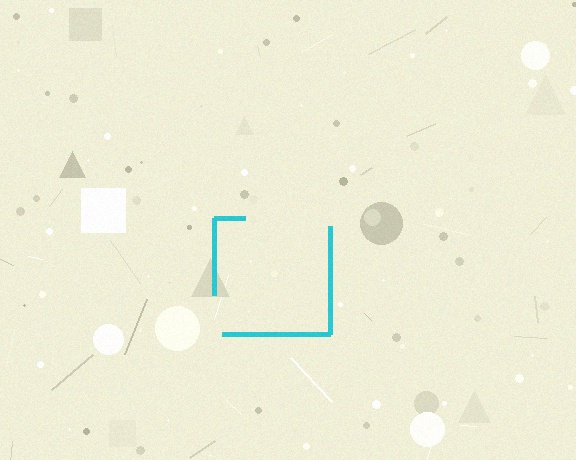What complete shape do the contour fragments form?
The contour fragments form a square.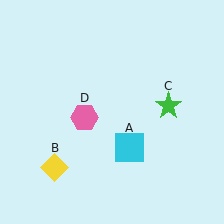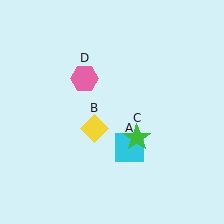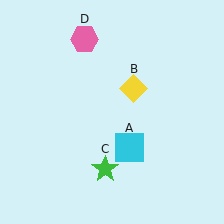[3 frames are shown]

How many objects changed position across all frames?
3 objects changed position: yellow diamond (object B), green star (object C), pink hexagon (object D).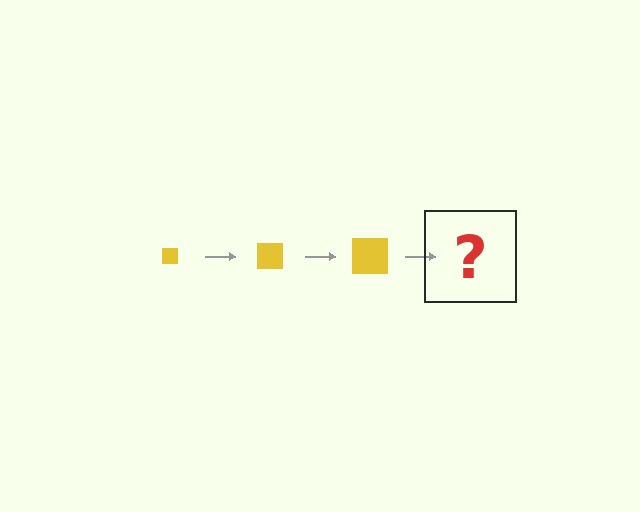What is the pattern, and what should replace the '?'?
The pattern is that the square gets progressively larger each step. The '?' should be a yellow square, larger than the previous one.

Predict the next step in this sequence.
The next step is a yellow square, larger than the previous one.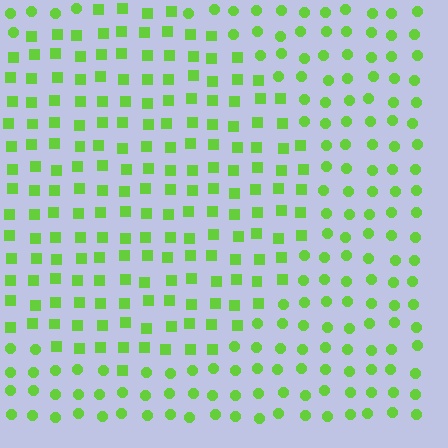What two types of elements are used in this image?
The image uses squares inside the circle region and circles outside it.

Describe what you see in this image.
The image is filled with small lime elements arranged in a uniform grid. A circle-shaped region contains squares, while the surrounding area contains circles. The boundary is defined purely by the change in element shape.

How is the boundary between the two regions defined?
The boundary is defined by a change in element shape: squares inside vs. circles outside. All elements share the same color and spacing.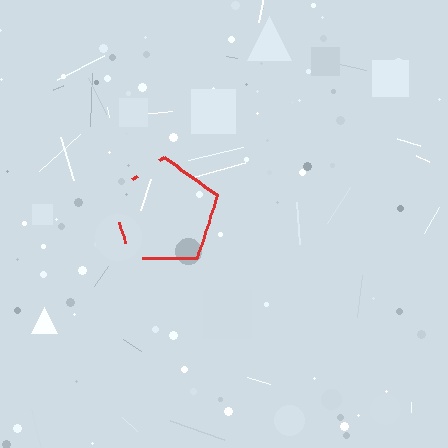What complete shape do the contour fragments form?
The contour fragments form a pentagon.